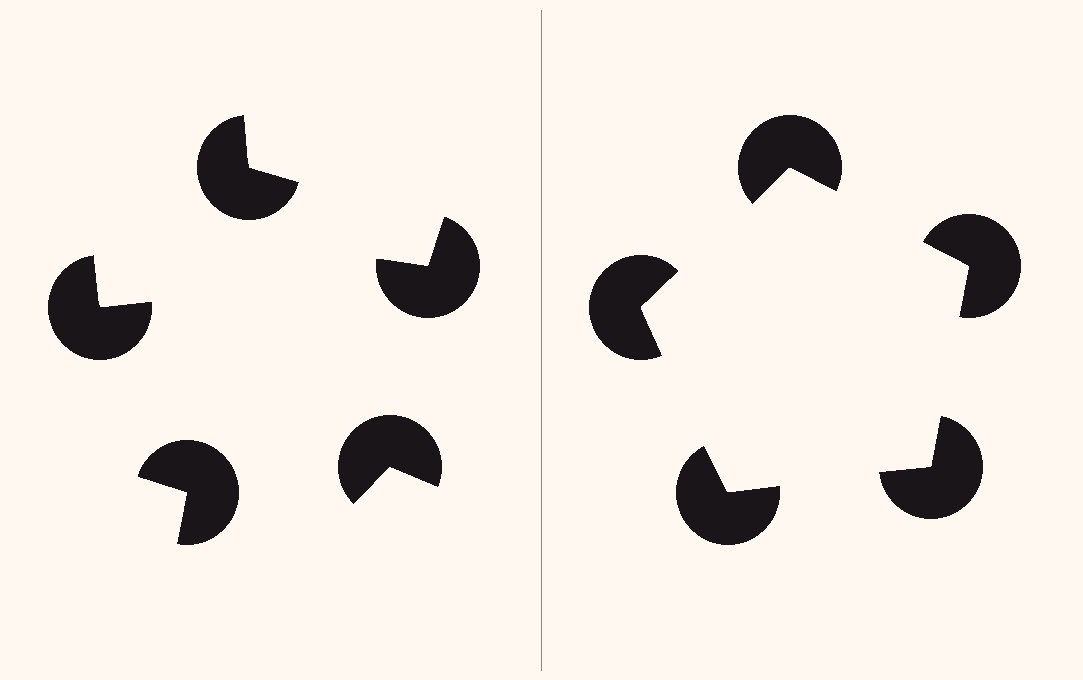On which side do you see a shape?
An illusory pentagon appears on the right side. On the left side the wedge cuts are rotated, so no coherent shape forms.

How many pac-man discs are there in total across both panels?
10 — 5 on each side.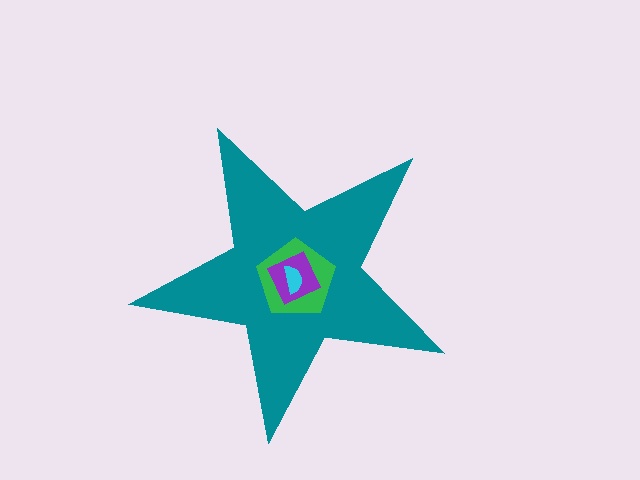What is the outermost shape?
The teal star.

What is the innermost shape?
The cyan semicircle.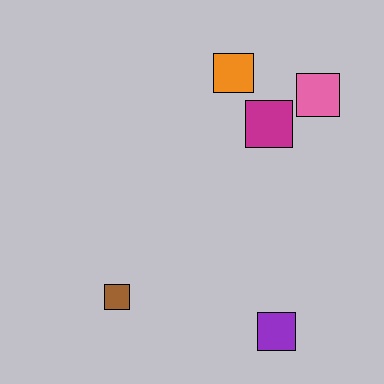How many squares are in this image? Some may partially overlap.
There are 5 squares.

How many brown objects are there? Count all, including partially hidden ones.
There is 1 brown object.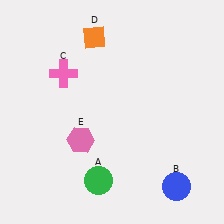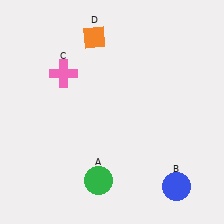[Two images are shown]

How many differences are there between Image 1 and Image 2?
There is 1 difference between the two images.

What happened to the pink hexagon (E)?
The pink hexagon (E) was removed in Image 2. It was in the bottom-left area of Image 1.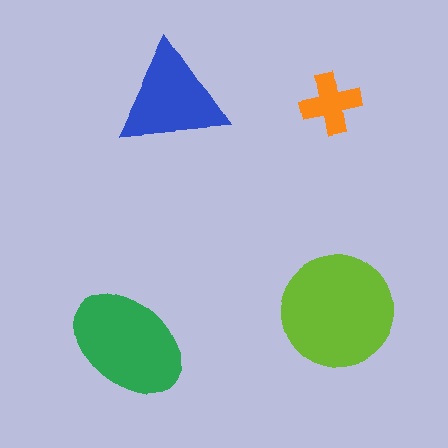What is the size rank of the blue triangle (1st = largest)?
3rd.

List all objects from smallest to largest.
The orange cross, the blue triangle, the green ellipse, the lime circle.